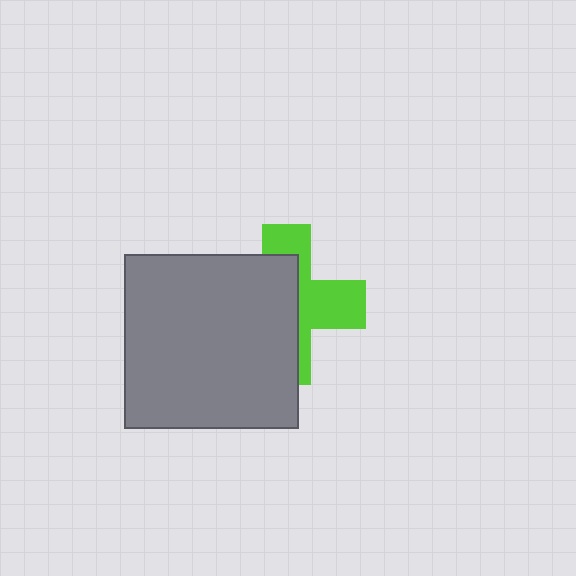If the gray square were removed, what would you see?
You would see the complete lime cross.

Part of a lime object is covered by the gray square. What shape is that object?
It is a cross.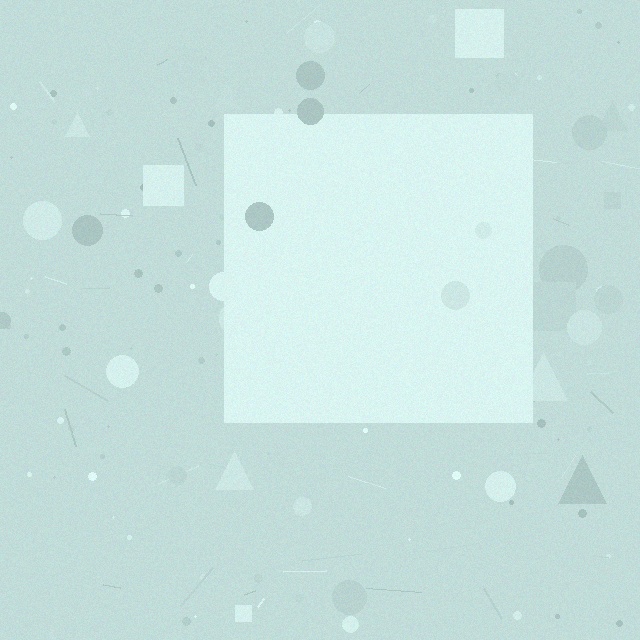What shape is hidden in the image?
A square is hidden in the image.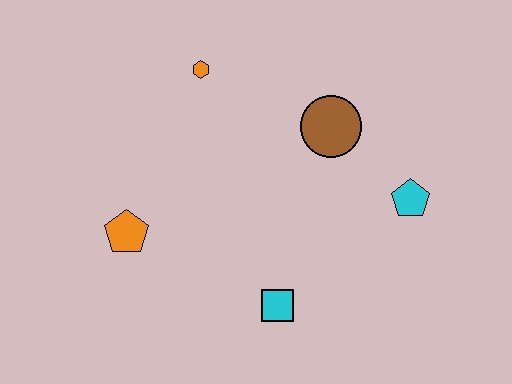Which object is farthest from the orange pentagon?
The cyan pentagon is farthest from the orange pentagon.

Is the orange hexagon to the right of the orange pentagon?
Yes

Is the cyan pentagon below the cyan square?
No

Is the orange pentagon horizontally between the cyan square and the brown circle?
No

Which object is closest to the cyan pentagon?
The brown circle is closest to the cyan pentagon.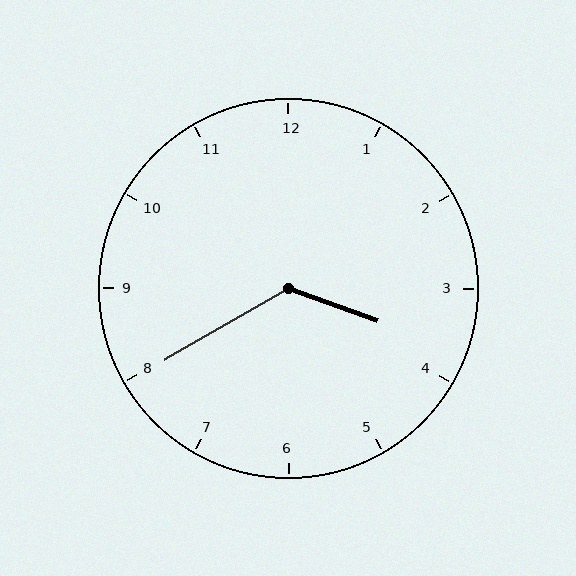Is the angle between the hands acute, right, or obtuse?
It is obtuse.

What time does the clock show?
3:40.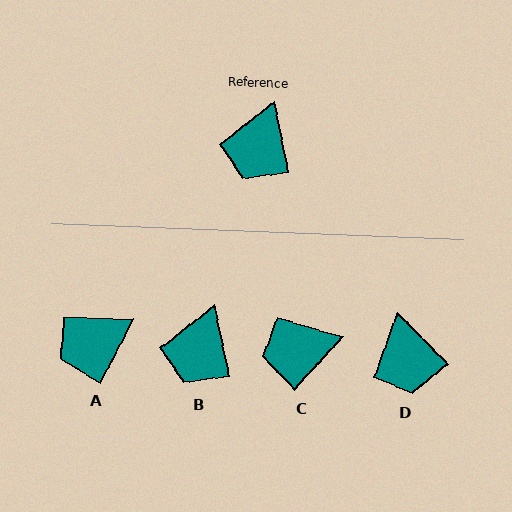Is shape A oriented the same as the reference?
No, it is off by about 39 degrees.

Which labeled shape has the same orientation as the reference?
B.